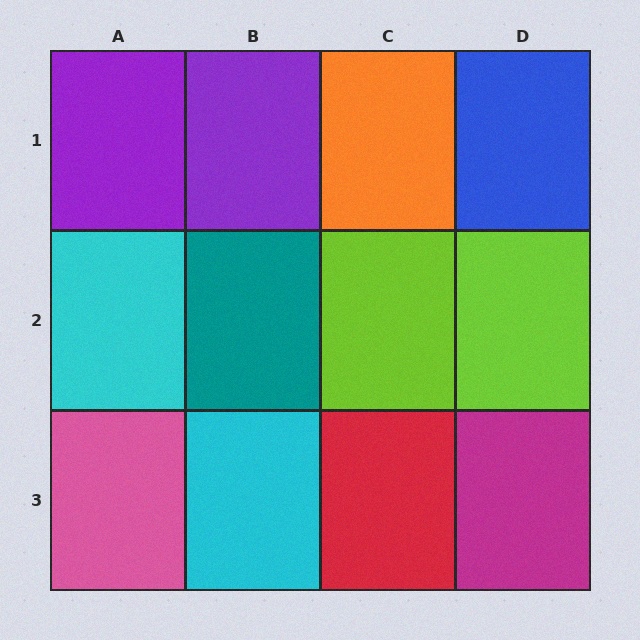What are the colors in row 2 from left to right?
Cyan, teal, lime, lime.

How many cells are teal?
1 cell is teal.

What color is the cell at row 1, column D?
Blue.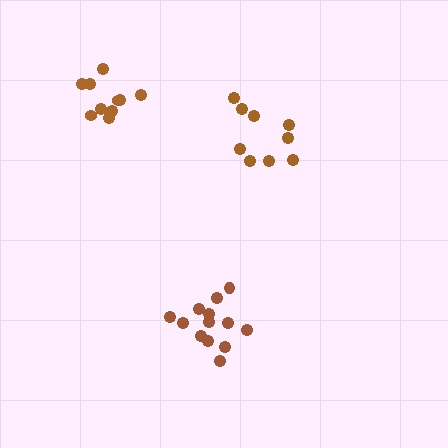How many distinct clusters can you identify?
There are 3 distinct clusters.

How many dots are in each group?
Group 1: 9 dots, Group 2: 13 dots, Group 3: 10 dots (32 total).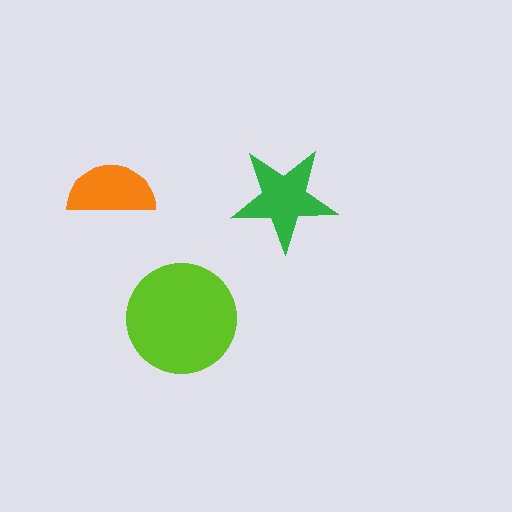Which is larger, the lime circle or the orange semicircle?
The lime circle.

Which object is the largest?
The lime circle.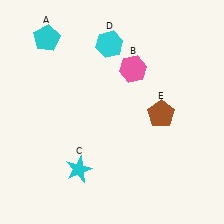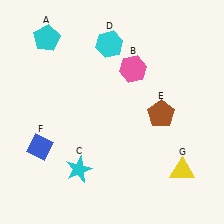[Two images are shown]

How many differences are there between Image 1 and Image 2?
There are 2 differences between the two images.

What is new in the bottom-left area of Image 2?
A blue diamond (F) was added in the bottom-left area of Image 2.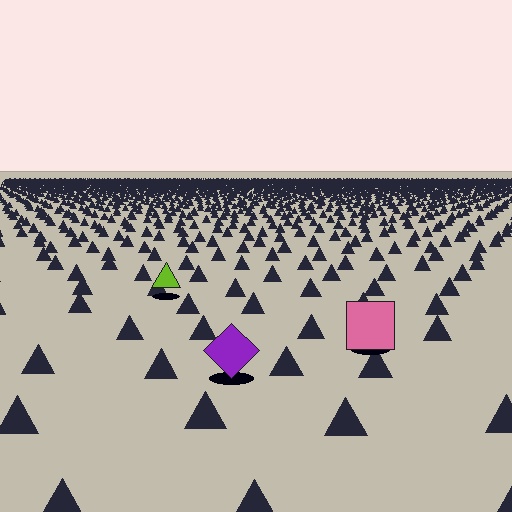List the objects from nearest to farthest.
From nearest to farthest: the purple diamond, the pink square, the lime triangle.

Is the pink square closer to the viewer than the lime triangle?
Yes. The pink square is closer — you can tell from the texture gradient: the ground texture is coarser near it.